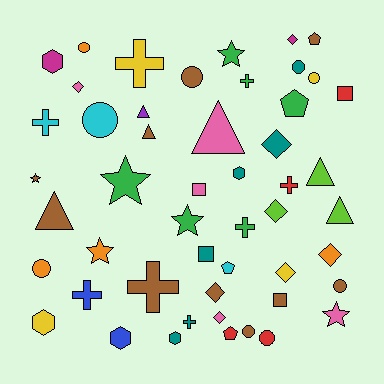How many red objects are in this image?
There are 4 red objects.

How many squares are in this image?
There are 4 squares.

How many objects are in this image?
There are 50 objects.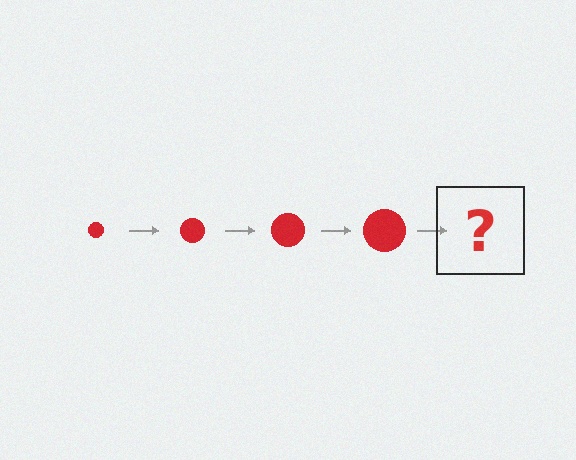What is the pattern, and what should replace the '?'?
The pattern is that the circle gets progressively larger each step. The '?' should be a red circle, larger than the previous one.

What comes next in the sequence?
The next element should be a red circle, larger than the previous one.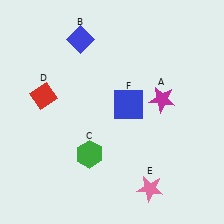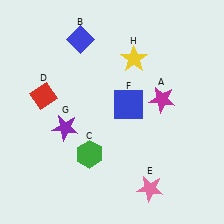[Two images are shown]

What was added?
A purple star (G), a yellow star (H) were added in Image 2.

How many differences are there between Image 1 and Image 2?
There are 2 differences between the two images.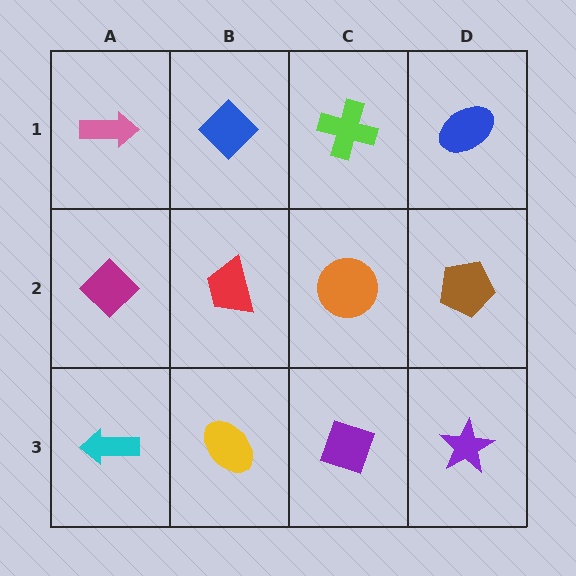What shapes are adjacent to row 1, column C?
An orange circle (row 2, column C), a blue diamond (row 1, column B), a blue ellipse (row 1, column D).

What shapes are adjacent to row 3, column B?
A red trapezoid (row 2, column B), a cyan arrow (row 3, column A), a purple diamond (row 3, column C).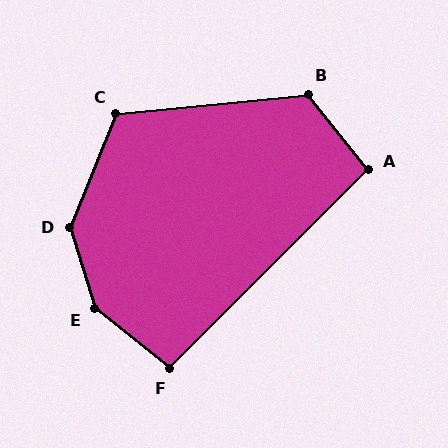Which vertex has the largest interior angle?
E, at approximately 146 degrees.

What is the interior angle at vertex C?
Approximately 118 degrees (obtuse).